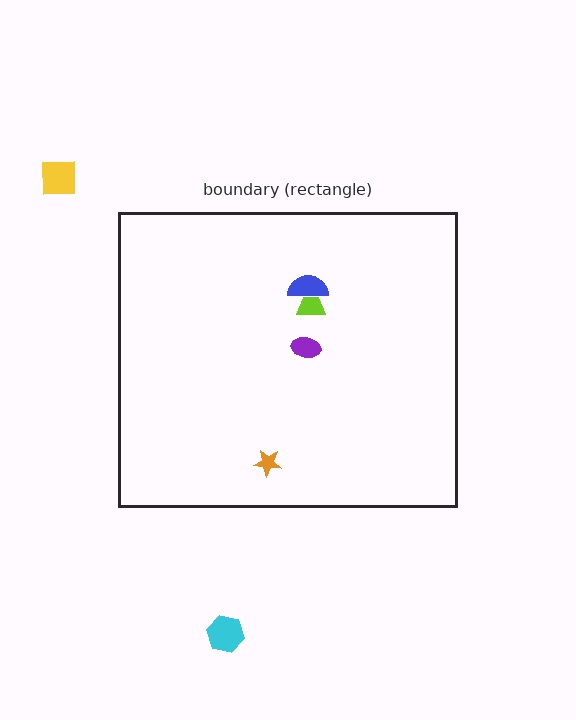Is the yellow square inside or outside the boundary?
Outside.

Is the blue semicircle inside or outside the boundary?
Inside.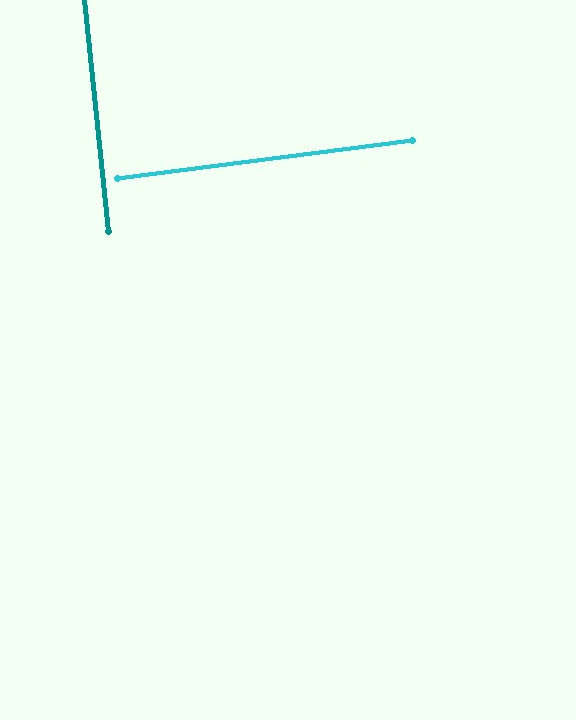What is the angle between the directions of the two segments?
Approximately 89 degrees.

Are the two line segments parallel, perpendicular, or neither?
Perpendicular — they meet at approximately 89°.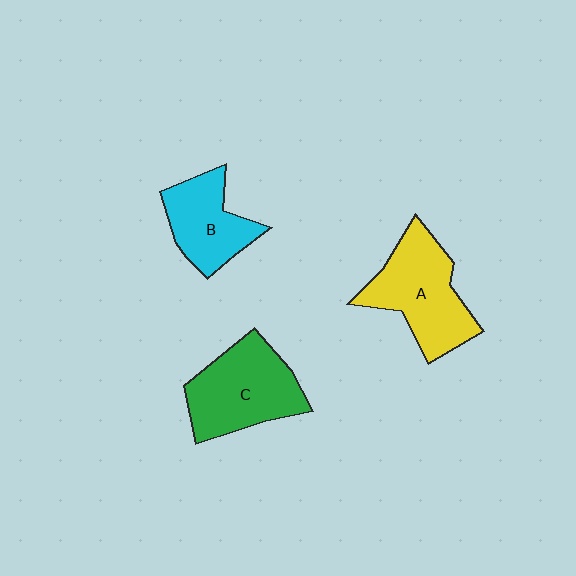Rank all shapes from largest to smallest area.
From largest to smallest: A (yellow), C (green), B (cyan).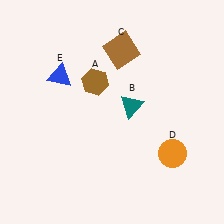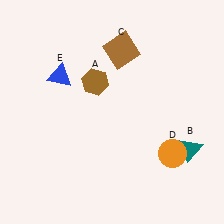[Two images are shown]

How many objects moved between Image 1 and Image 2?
1 object moved between the two images.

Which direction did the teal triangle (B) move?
The teal triangle (B) moved right.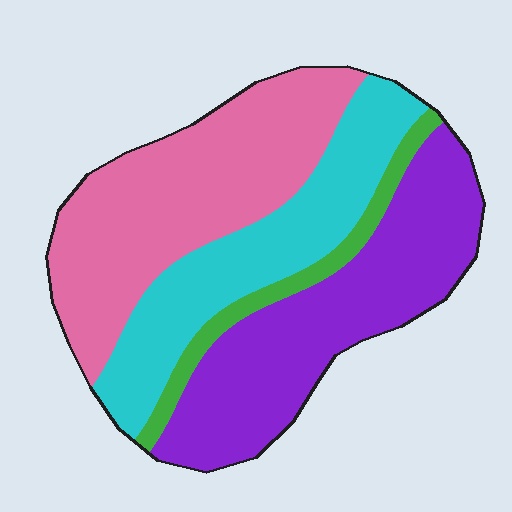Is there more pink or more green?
Pink.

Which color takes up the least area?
Green, at roughly 5%.